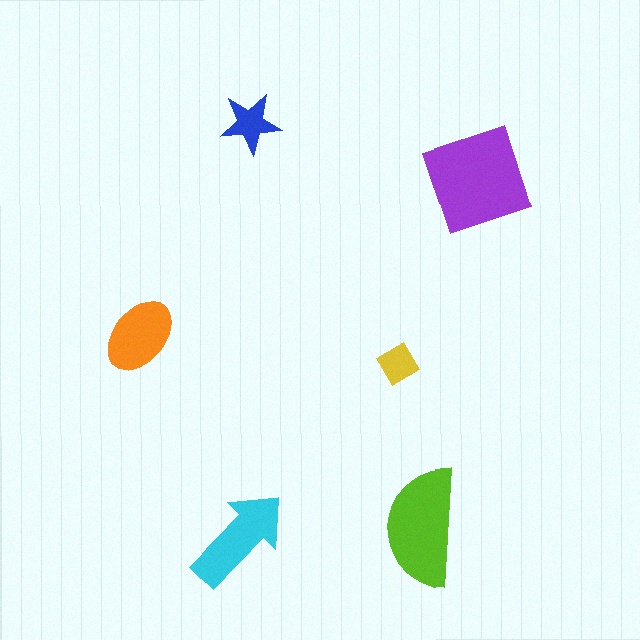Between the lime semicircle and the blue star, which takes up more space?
The lime semicircle.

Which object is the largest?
The purple square.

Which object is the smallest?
The yellow diamond.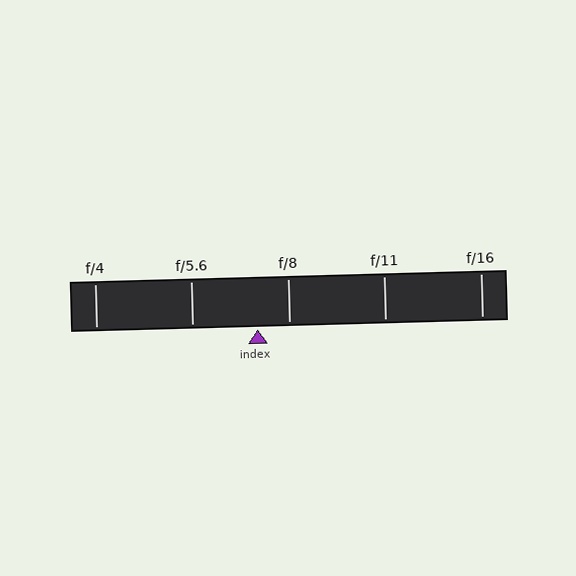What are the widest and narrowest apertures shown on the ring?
The widest aperture shown is f/4 and the narrowest is f/16.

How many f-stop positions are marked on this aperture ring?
There are 5 f-stop positions marked.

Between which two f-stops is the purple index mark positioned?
The index mark is between f/5.6 and f/8.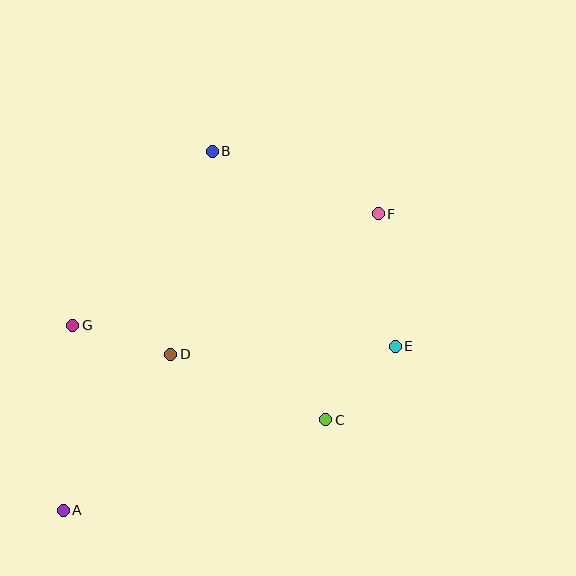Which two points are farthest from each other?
Points A and F are farthest from each other.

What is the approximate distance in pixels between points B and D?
The distance between B and D is approximately 207 pixels.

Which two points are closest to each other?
Points C and E are closest to each other.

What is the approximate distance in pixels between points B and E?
The distance between B and E is approximately 268 pixels.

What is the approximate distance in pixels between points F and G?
The distance between F and G is approximately 325 pixels.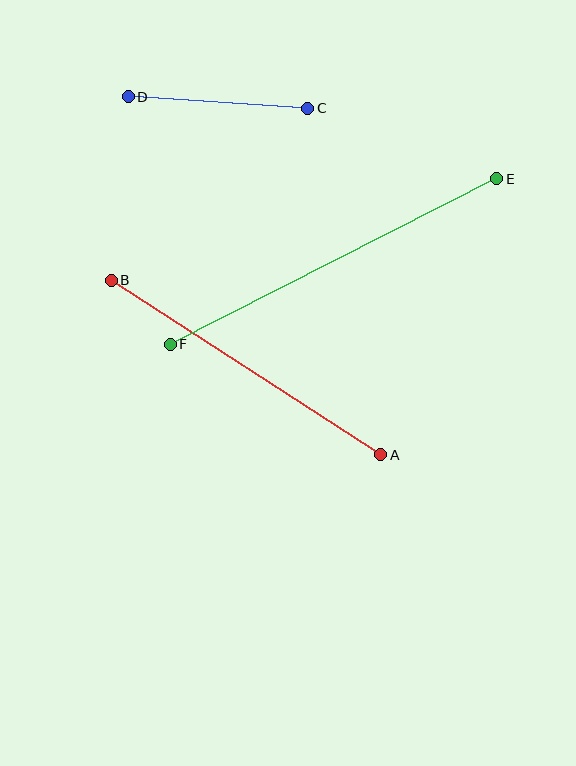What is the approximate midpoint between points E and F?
The midpoint is at approximately (334, 262) pixels.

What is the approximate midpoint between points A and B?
The midpoint is at approximately (246, 368) pixels.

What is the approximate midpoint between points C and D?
The midpoint is at approximately (218, 102) pixels.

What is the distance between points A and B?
The distance is approximately 321 pixels.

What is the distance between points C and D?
The distance is approximately 180 pixels.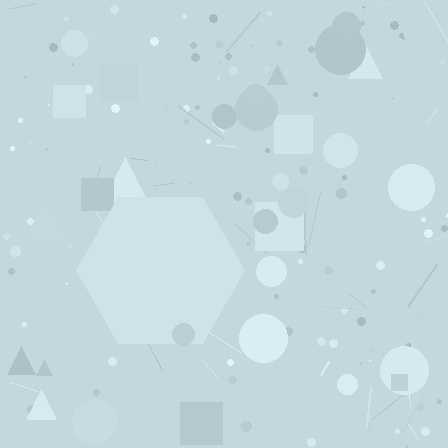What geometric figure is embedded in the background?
A hexagon is embedded in the background.